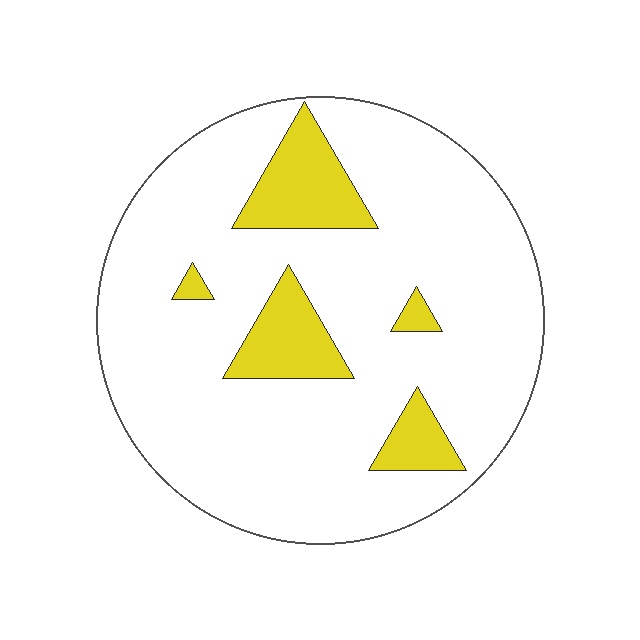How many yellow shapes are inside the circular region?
5.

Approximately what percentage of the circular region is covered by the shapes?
Approximately 15%.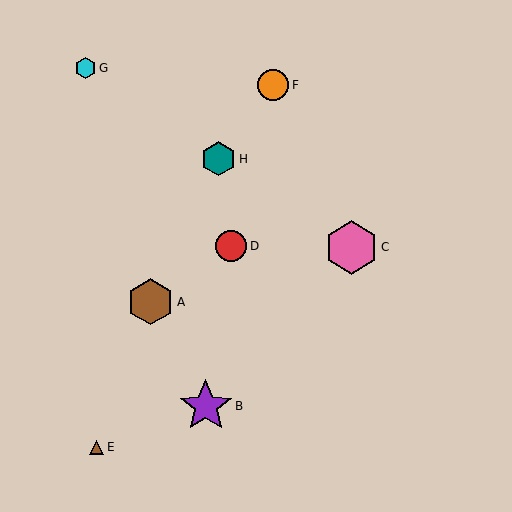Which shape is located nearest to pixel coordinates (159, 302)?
The brown hexagon (labeled A) at (151, 302) is nearest to that location.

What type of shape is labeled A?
Shape A is a brown hexagon.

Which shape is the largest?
The pink hexagon (labeled C) is the largest.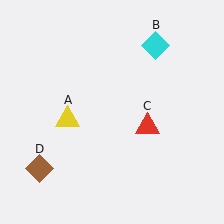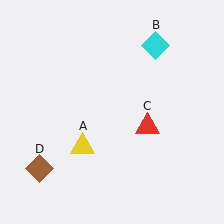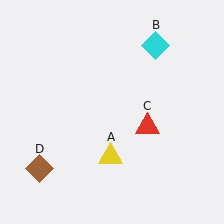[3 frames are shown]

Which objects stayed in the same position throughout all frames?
Cyan diamond (object B) and red triangle (object C) and brown diamond (object D) remained stationary.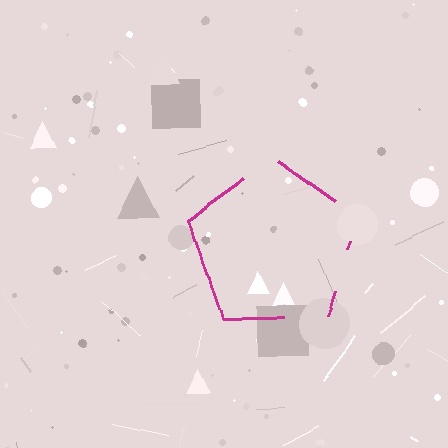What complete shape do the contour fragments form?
The contour fragments form a pentagon.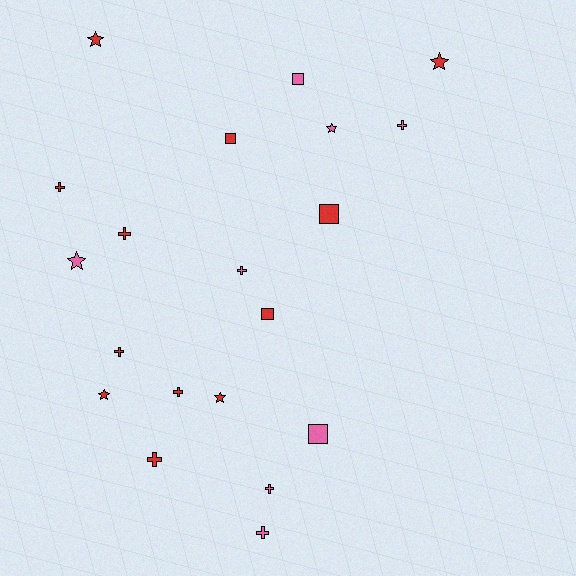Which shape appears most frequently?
Cross, with 9 objects.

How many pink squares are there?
There are 2 pink squares.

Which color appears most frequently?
Red, with 12 objects.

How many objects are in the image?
There are 20 objects.